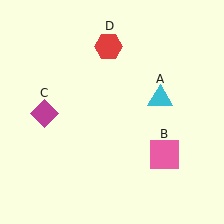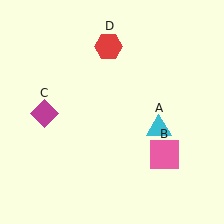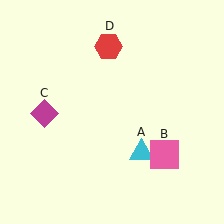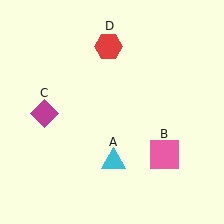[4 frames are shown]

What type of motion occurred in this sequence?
The cyan triangle (object A) rotated clockwise around the center of the scene.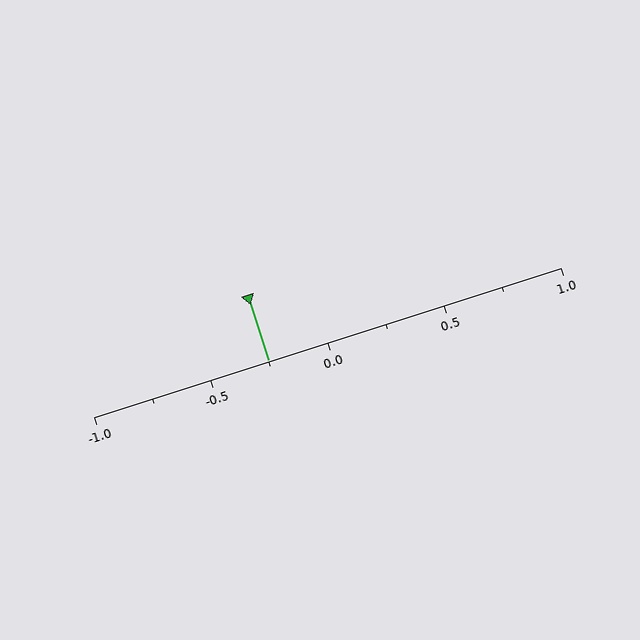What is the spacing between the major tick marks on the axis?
The major ticks are spaced 0.5 apart.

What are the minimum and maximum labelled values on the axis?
The axis runs from -1.0 to 1.0.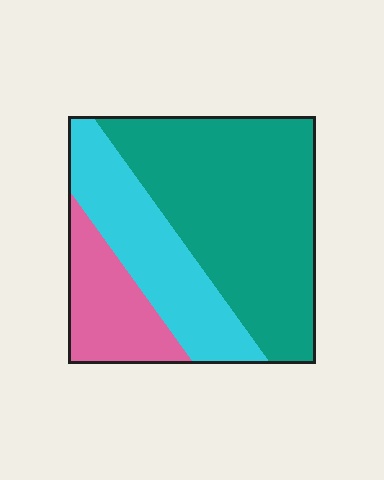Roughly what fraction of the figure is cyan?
Cyan covers around 30% of the figure.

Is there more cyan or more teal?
Teal.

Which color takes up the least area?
Pink, at roughly 20%.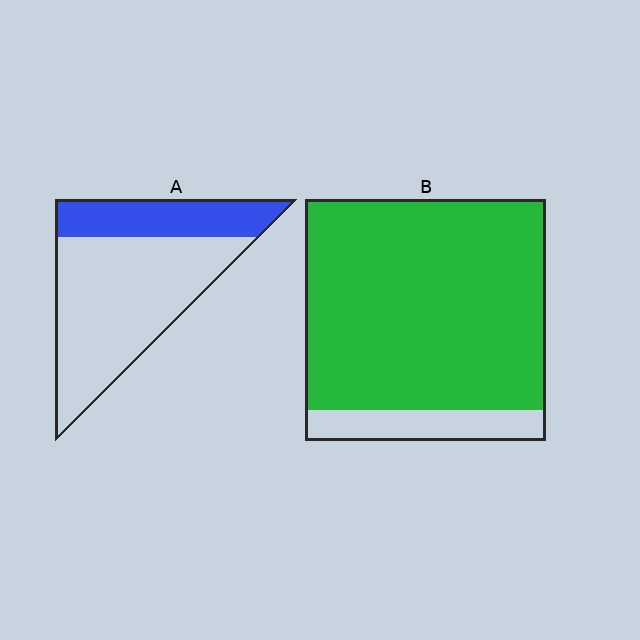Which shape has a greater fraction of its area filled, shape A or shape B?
Shape B.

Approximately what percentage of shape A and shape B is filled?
A is approximately 30% and B is approximately 85%.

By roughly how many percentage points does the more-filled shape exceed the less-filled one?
By roughly 60 percentage points (B over A).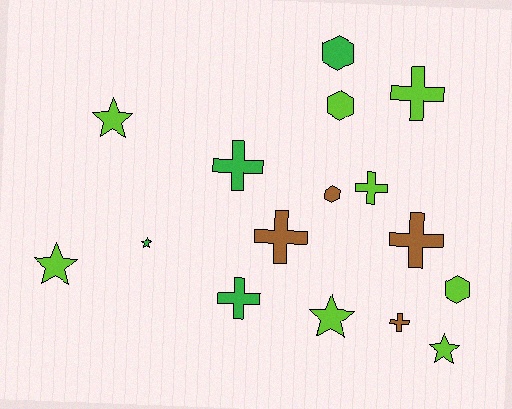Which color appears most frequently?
Lime, with 8 objects.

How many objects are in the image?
There are 16 objects.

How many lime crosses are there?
There are 2 lime crosses.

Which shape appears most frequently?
Cross, with 7 objects.